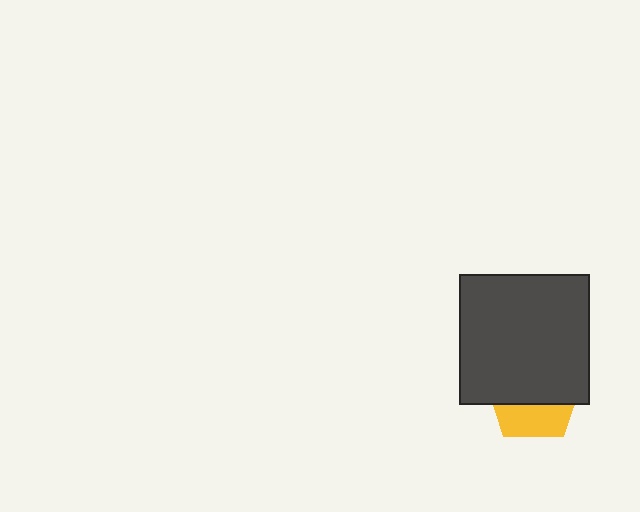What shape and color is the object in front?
The object in front is a dark gray square.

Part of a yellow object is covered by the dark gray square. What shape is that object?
It is a pentagon.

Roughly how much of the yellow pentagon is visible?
A small part of it is visible (roughly 36%).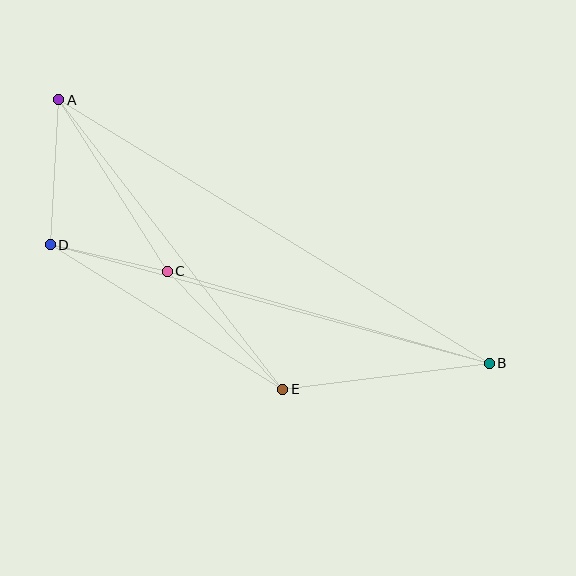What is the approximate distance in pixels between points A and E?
The distance between A and E is approximately 366 pixels.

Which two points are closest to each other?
Points C and D are closest to each other.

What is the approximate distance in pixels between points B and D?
The distance between B and D is approximately 455 pixels.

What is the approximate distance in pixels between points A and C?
The distance between A and C is approximately 203 pixels.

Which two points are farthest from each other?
Points A and B are farthest from each other.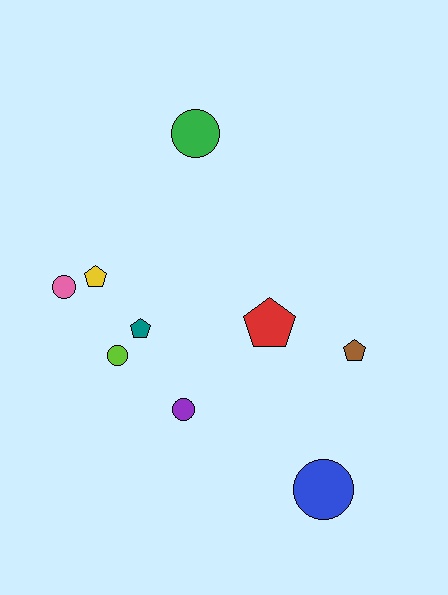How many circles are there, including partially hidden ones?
There are 5 circles.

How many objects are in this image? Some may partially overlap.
There are 9 objects.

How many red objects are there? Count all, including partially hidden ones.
There is 1 red object.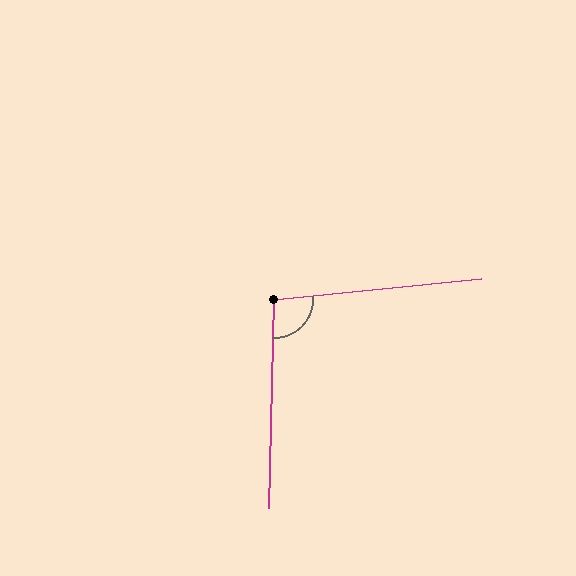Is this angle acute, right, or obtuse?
It is obtuse.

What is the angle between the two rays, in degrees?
Approximately 97 degrees.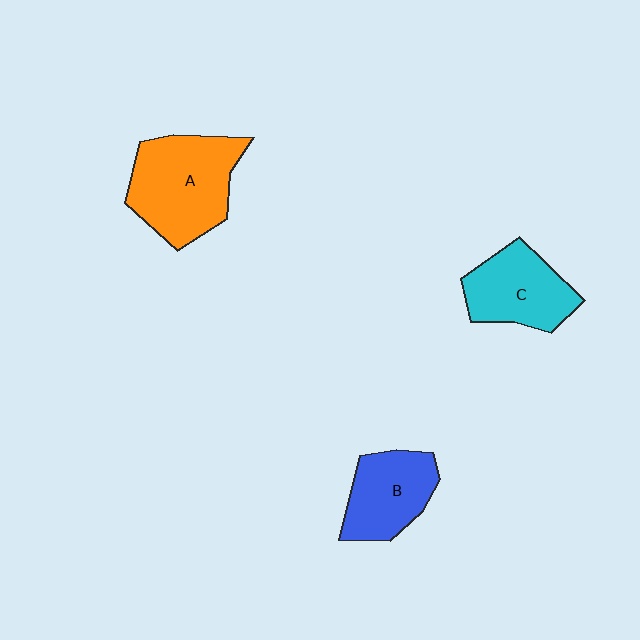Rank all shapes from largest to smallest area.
From largest to smallest: A (orange), C (cyan), B (blue).